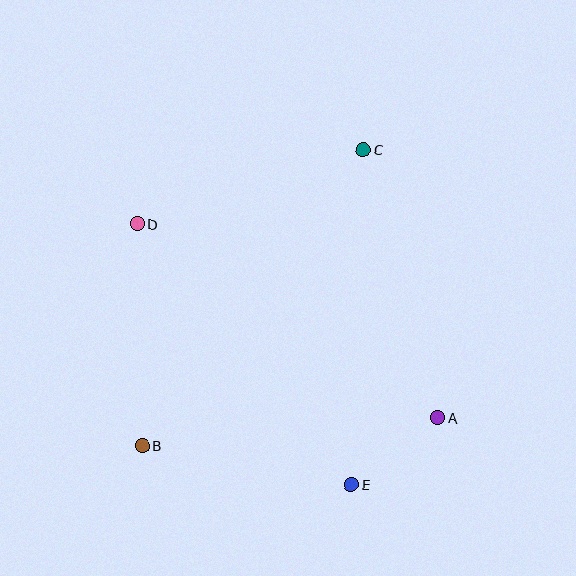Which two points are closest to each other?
Points A and E are closest to each other.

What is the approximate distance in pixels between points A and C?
The distance between A and C is approximately 278 pixels.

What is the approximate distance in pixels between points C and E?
The distance between C and E is approximately 335 pixels.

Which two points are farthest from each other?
Points B and C are farthest from each other.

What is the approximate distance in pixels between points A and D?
The distance between A and D is approximately 357 pixels.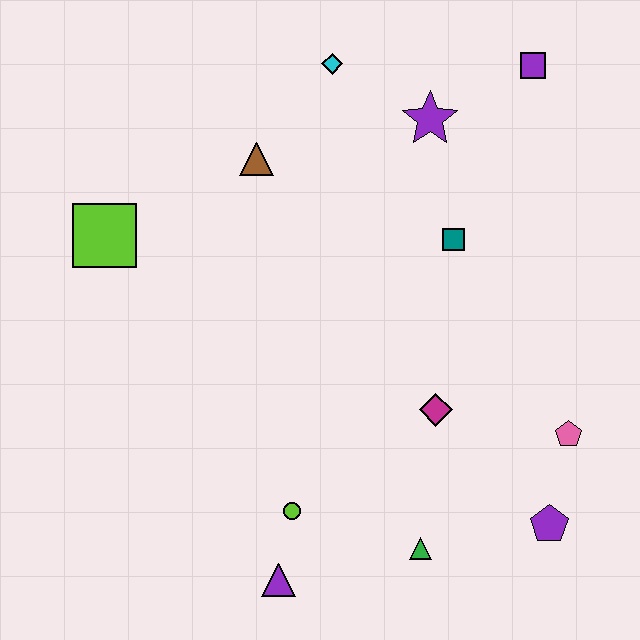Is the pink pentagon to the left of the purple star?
No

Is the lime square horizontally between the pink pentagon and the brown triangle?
No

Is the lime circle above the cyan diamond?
No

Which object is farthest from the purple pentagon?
The lime square is farthest from the purple pentagon.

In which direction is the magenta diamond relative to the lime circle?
The magenta diamond is to the right of the lime circle.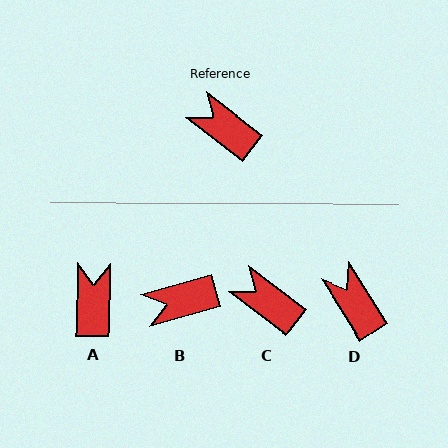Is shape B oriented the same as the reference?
No, it is off by about 53 degrees.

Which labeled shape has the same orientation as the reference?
C.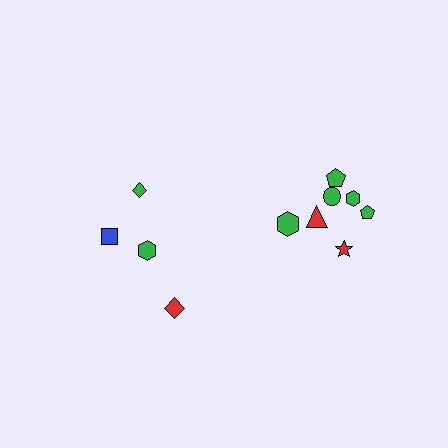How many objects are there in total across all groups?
There are 11 objects.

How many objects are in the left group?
There are 4 objects.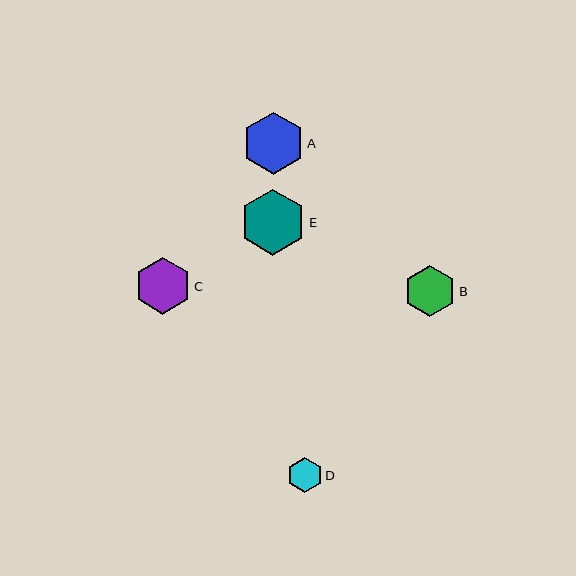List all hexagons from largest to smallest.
From largest to smallest: E, A, C, B, D.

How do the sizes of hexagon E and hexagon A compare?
Hexagon E and hexagon A are approximately the same size.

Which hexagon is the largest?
Hexagon E is the largest with a size of approximately 66 pixels.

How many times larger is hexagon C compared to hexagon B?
Hexagon C is approximately 1.1 times the size of hexagon B.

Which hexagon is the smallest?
Hexagon D is the smallest with a size of approximately 35 pixels.